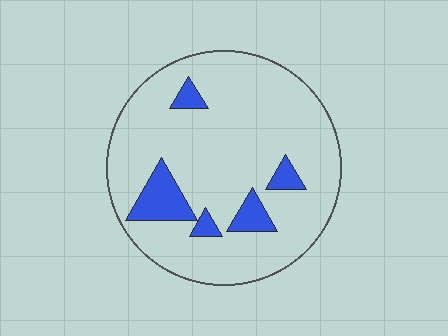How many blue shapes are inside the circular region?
5.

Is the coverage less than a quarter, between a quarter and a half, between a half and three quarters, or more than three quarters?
Less than a quarter.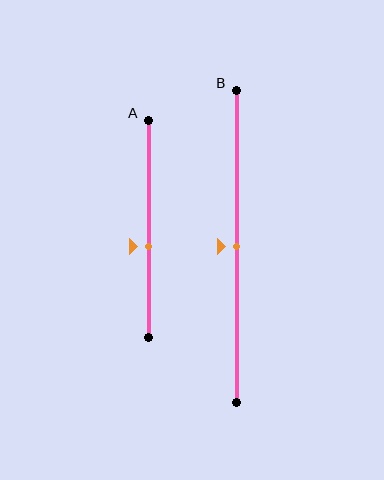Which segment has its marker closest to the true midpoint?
Segment B has its marker closest to the true midpoint.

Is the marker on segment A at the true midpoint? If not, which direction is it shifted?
No, the marker on segment A is shifted downward by about 8% of the segment length.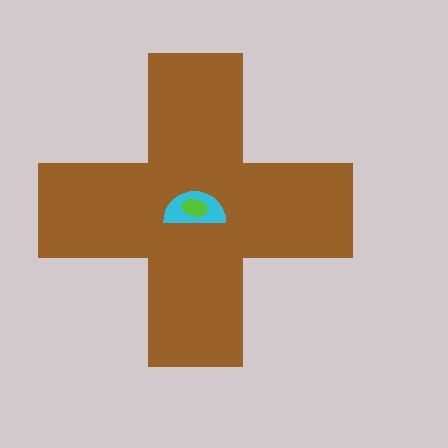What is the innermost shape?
The lime ellipse.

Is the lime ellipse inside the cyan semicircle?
Yes.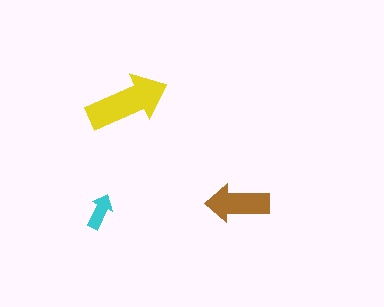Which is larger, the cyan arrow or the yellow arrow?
The yellow one.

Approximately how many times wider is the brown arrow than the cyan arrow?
About 2 times wider.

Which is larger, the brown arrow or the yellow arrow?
The yellow one.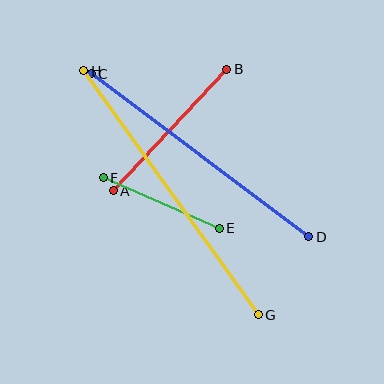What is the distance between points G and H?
The distance is approximately 300 pixels.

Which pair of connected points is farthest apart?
Points G and H are farthest apart.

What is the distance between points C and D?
The distance is approximately 272 pixels.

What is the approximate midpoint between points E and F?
The midpoint is at approximately (161, 203) pixels.